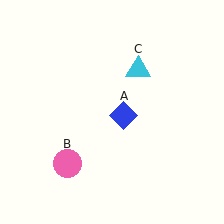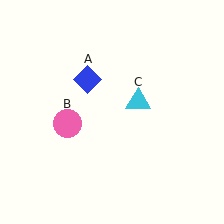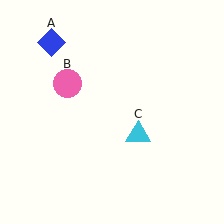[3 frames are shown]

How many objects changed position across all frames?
3 objects changed position: blue diamond (object A), pink circle (object B), cyan triangle (object C).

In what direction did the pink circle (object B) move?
The pink circle (object B) moved up.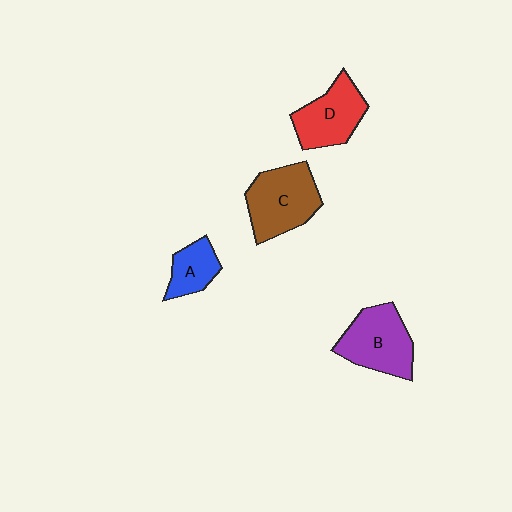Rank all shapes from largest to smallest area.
From largest to smallest: C (brown), B (purple), D (red), A (blue).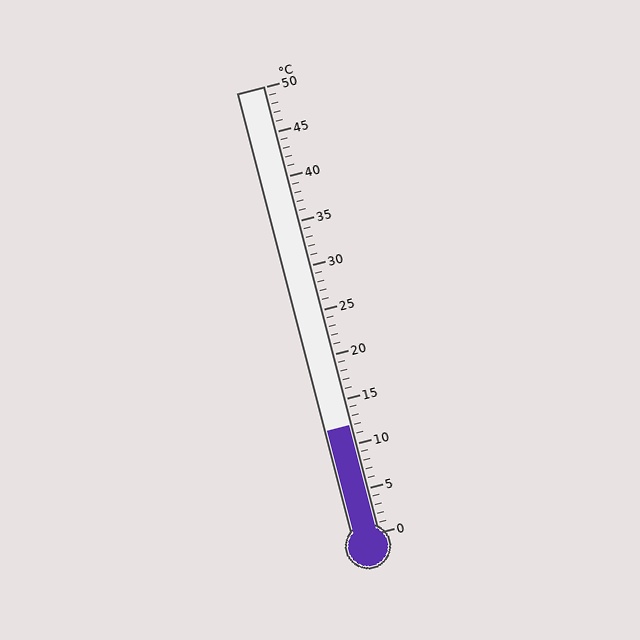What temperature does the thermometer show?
The thermometer shows approximately 12°C.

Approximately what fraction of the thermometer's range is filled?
The thermometer is filled to approximately 25% of its range.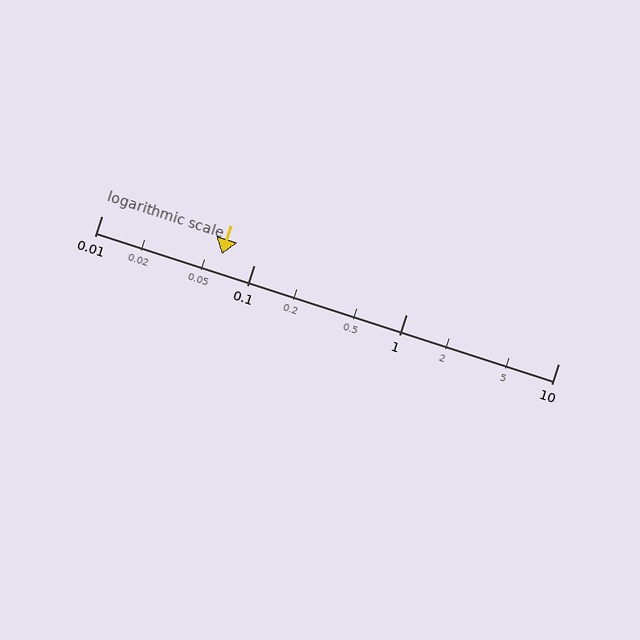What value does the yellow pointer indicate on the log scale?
The pointer indicates approximately 0.062.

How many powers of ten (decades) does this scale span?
The scale spans 3 decades, from 0.01 to 10.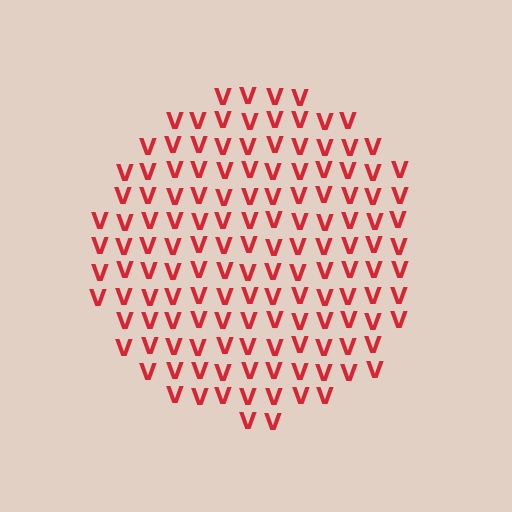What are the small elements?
The small elements are letter V's.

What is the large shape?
The large shape is a circle.